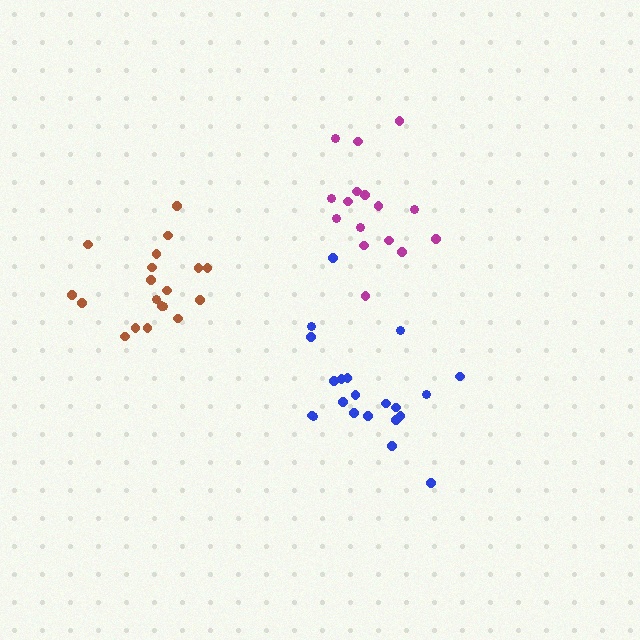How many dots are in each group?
Group 1: 19 dots, Group 2: 21 dots, Group 3: 16 dots (56 total).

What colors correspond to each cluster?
The clusters are colored: brown, blue, magenta.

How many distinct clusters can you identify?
There are 3 distinct clusters.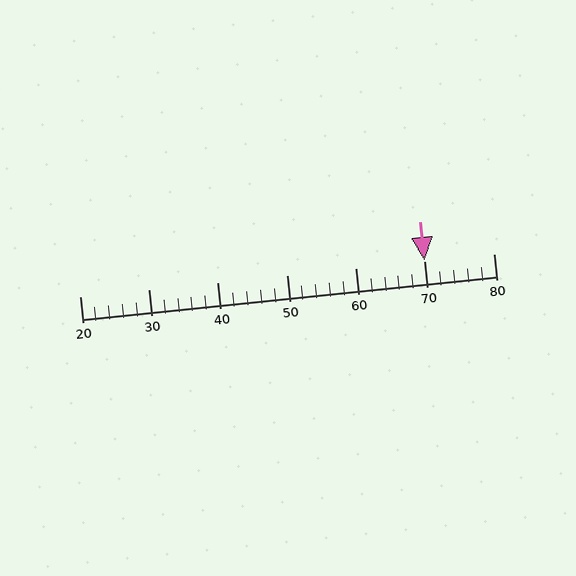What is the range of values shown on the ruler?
The ruler shows values from 20 to 80.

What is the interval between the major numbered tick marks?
The major tick marks are spaced 10 units apart.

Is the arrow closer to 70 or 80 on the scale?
The arrow is closer to 70.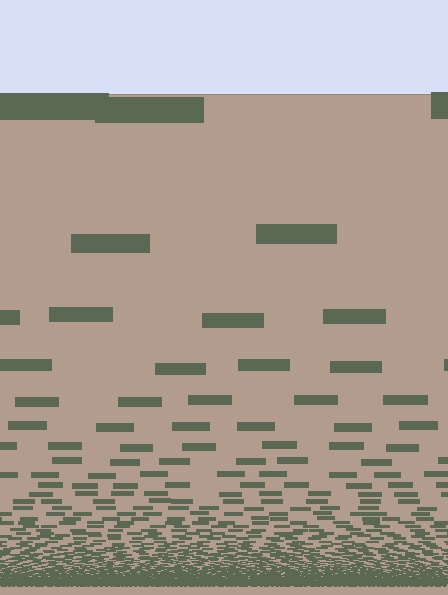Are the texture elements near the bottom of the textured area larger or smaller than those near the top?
Smaller. The gradient is inverted — elements near the bottom are smaller and denser.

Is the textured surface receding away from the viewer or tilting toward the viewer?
The surface appears to tilt toward the viewer. Texture elements get larger and sparser toward the top.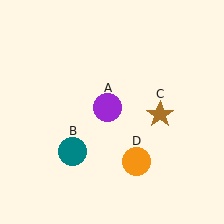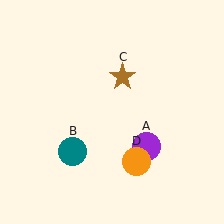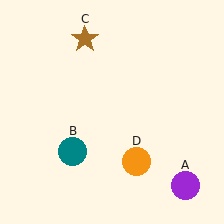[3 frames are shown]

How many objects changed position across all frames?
2 objects changed position: purple circle (object A), brown star (object C).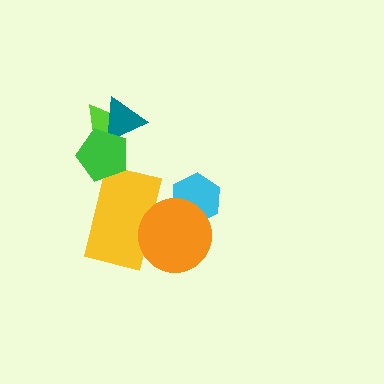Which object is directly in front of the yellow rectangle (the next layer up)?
The green pentagon is directly in front of the yellow rectangle.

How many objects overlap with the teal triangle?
2 objects overlap with the teal triangle.